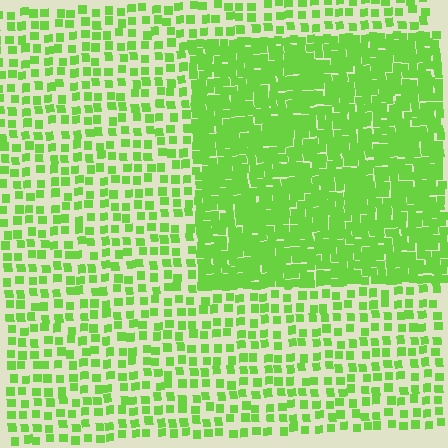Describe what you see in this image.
The image contains small lime elements arranged at two different densities. A rectangle-shaped region is visible where the elements are more densely packed than the surrounding area.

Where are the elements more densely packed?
The elements are more densely packed inside the rectangle boundary.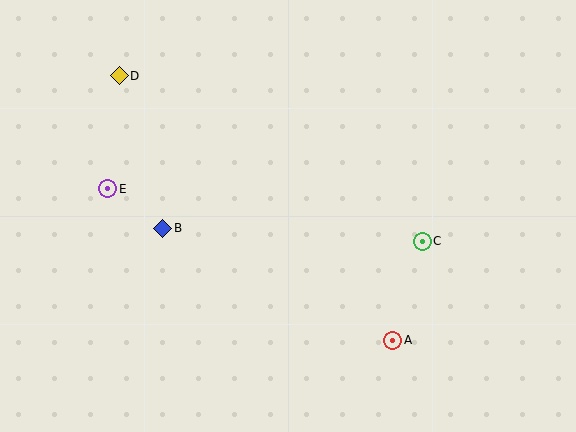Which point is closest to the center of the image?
Point B at (163, 228) is closest to the center.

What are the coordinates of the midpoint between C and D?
The midpoint between C and D is at (271, 159).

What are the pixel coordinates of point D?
Point D is at (119, 76).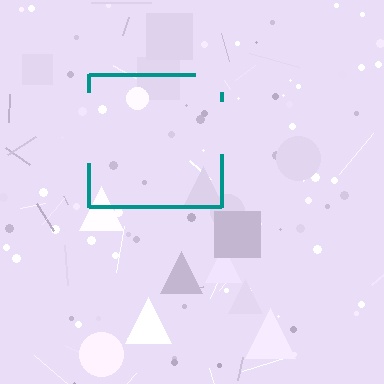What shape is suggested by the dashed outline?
The dashed outline suggests a square.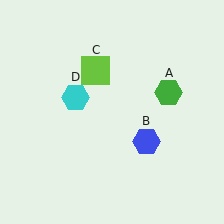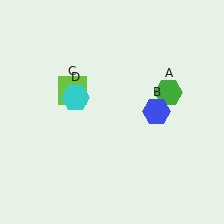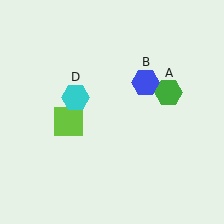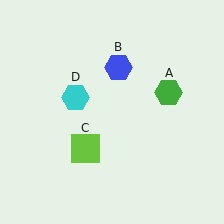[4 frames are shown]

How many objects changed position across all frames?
2 objects changed position: blue hexagon (object B), lime square (object C).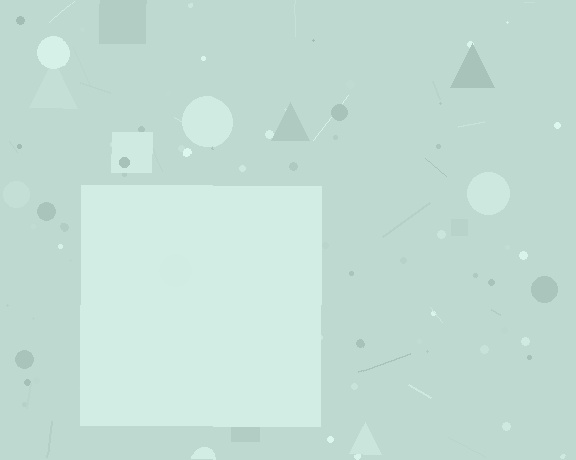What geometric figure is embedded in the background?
A square is embedded in the background.